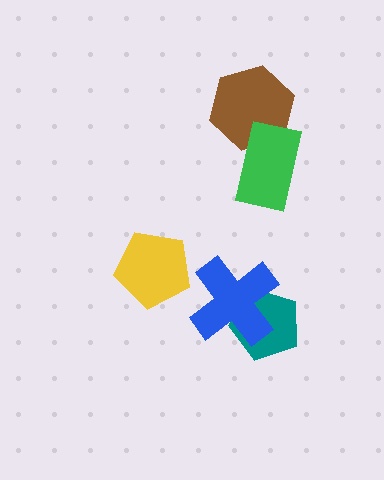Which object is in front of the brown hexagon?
The green rectangle is in front of the brown hexagon.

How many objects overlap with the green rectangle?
1 object overlaps with the green rectangle.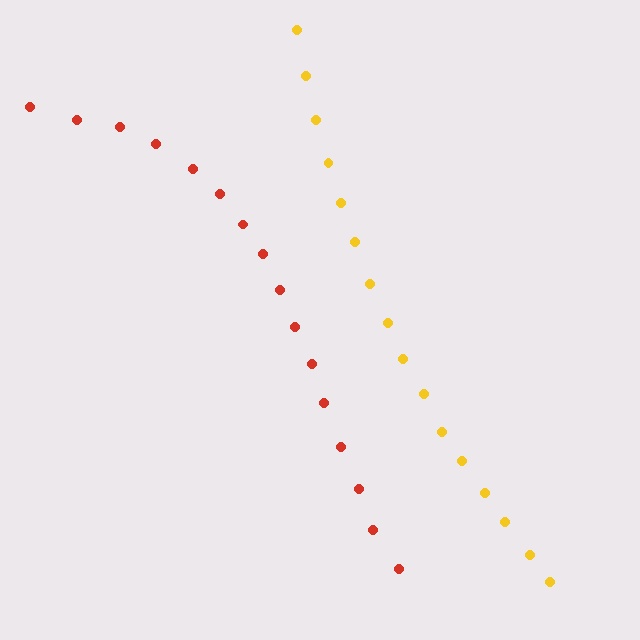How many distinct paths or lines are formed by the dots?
There are 2 distinct paths.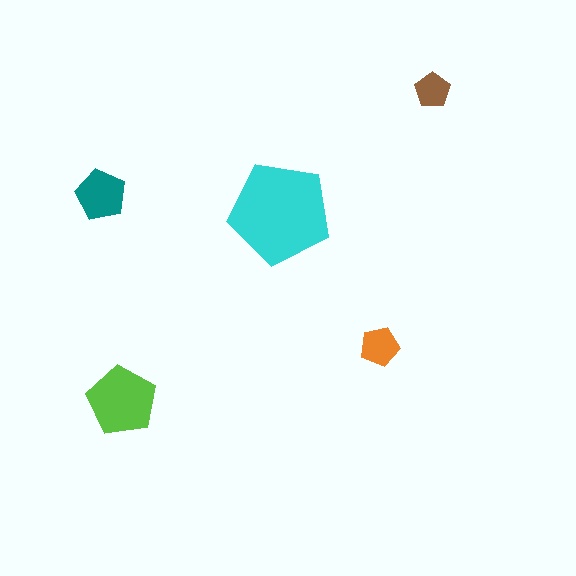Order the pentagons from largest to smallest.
the cyan one, the lime one, the teal one, the orange one, the brown one.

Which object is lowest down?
The lime pentagon is bottommost.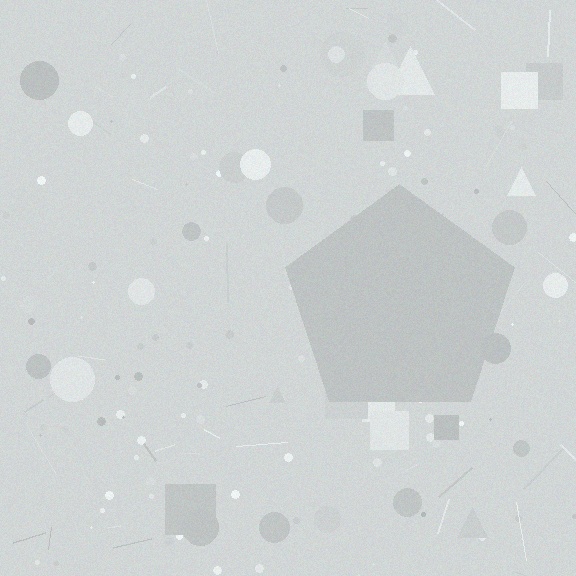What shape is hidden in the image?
A pentagon is hidden in the image.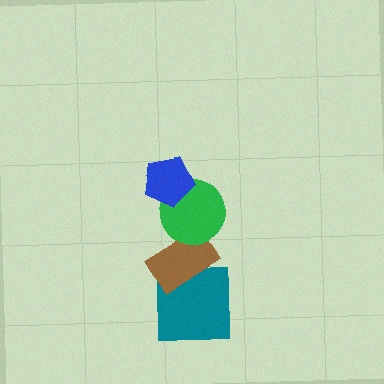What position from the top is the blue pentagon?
The blue pentagon is 1st from the top.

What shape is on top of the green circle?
The blue pentagon is on top of the green circle.